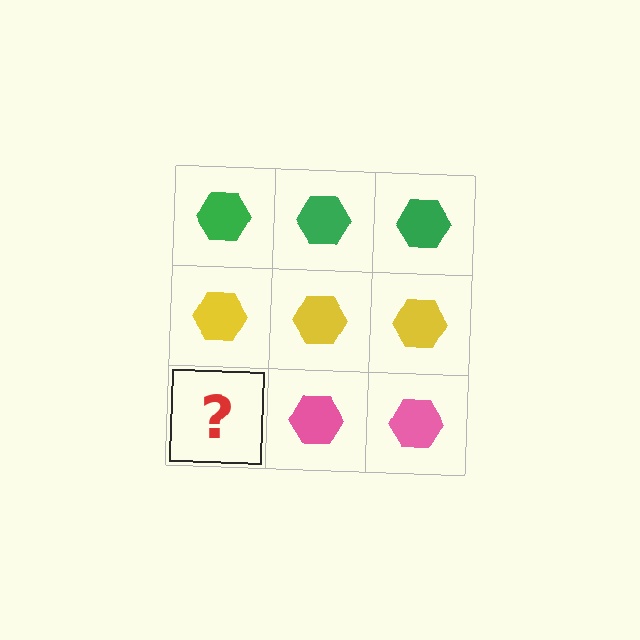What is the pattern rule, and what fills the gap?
The rule is that each row has a consistent color. The gap should be filled with a pink hexagon.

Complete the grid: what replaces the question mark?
The question mark should be replaced with a pink hexagon.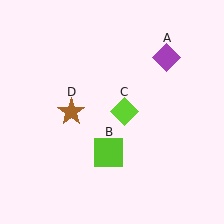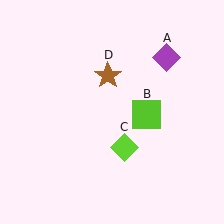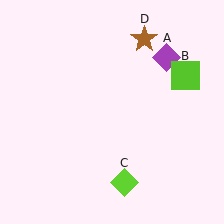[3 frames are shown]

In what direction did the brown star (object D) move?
The brown star (object D) moved up and to the right.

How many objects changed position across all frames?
3 objects changed position: lime square (object B), lime diamond (object C), brown star (object D).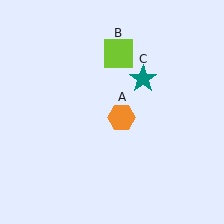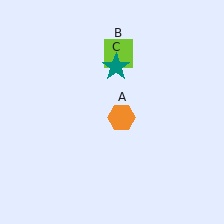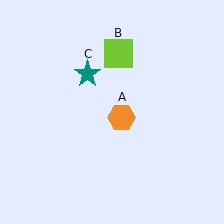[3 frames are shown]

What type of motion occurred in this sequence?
The teal star (object C) rotated counterclockwise around the center of the scene.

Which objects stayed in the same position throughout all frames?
Orange hexagon (object A) and lime square (object B) remained stationary.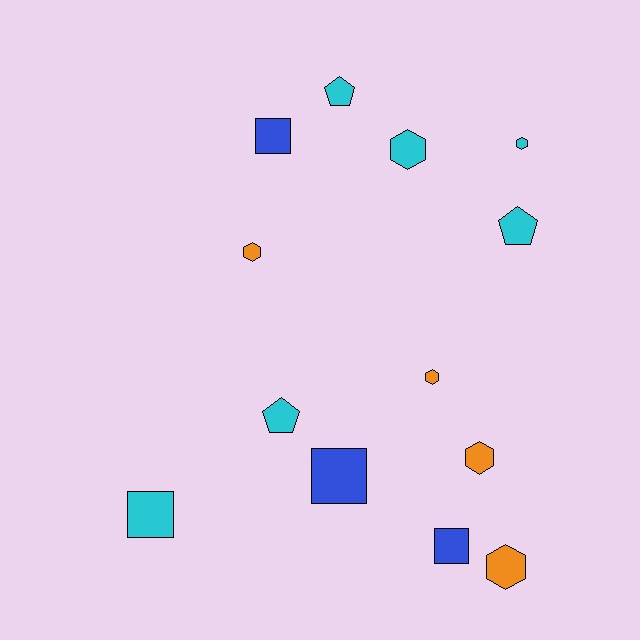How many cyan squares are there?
There is 1 cyan square.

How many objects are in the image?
There are 13 objects.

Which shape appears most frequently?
Hexagon, with 6 objects.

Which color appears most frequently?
Cyan, with 6 objects.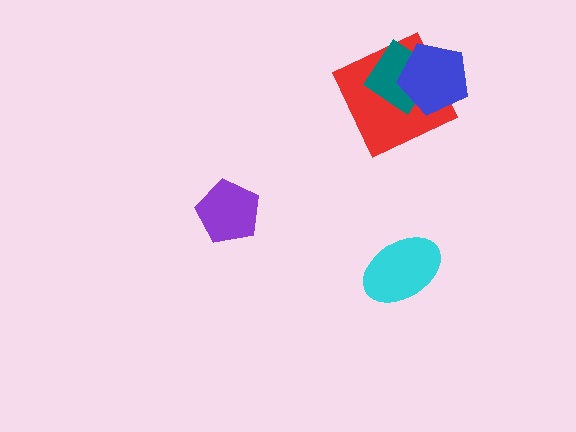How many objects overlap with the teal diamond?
2 objects overlap with the teal diamond.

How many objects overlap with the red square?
2 objects overlap with the red square.